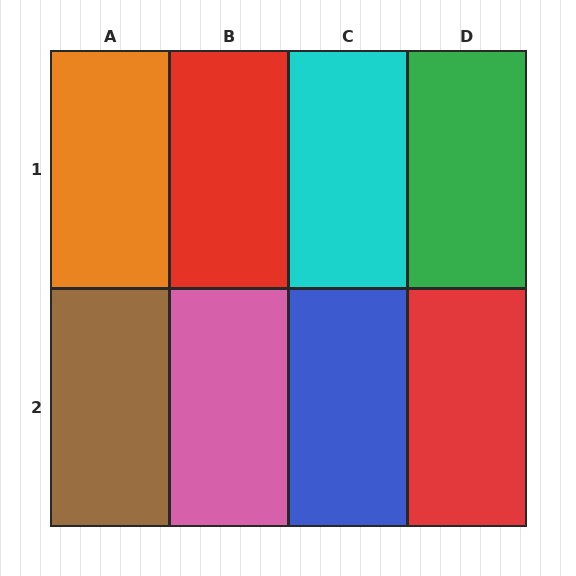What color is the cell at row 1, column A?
Orange.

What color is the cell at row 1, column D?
Green.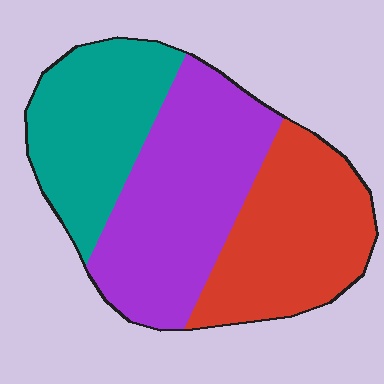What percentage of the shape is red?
Red takes up between a quarter and a half of the shape.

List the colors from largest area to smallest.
From largest to smallest: purple, red, teal.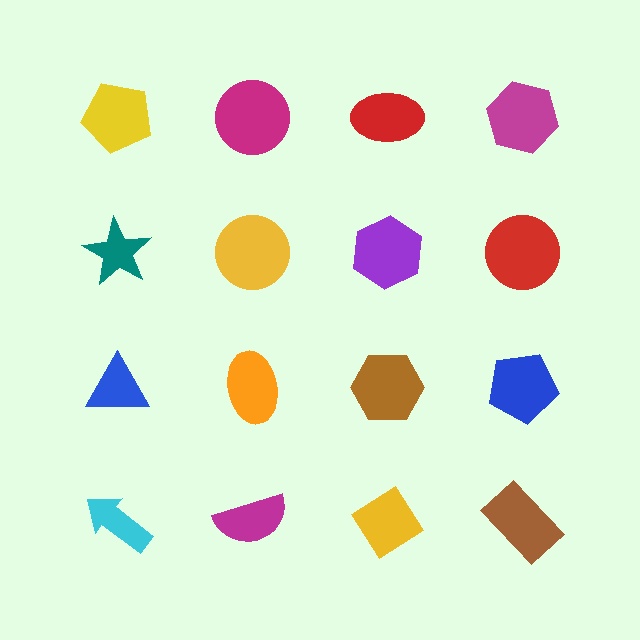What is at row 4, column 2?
A magenta semicircle.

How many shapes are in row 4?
4 shapes.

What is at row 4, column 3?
A yellow diamond.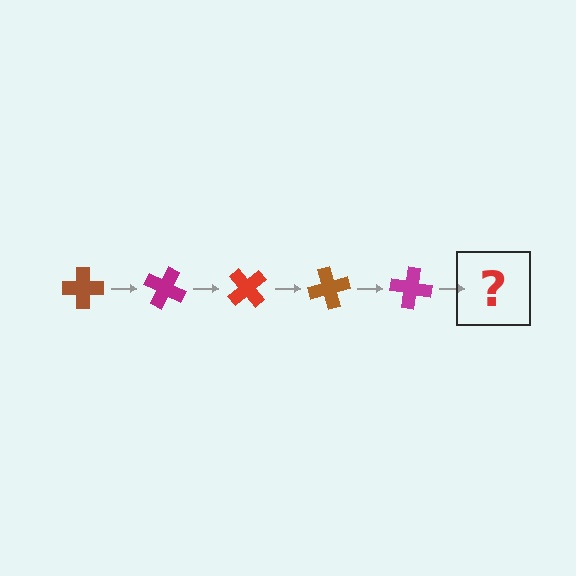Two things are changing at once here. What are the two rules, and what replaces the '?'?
The two rules are that it rotates 25 degrees each step and the color cycles through brown, magenta, and red. The '?' should be a red cross, rotated 125 degrees from the start.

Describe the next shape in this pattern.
It should be a red cross, rotated 125 degrees from the start.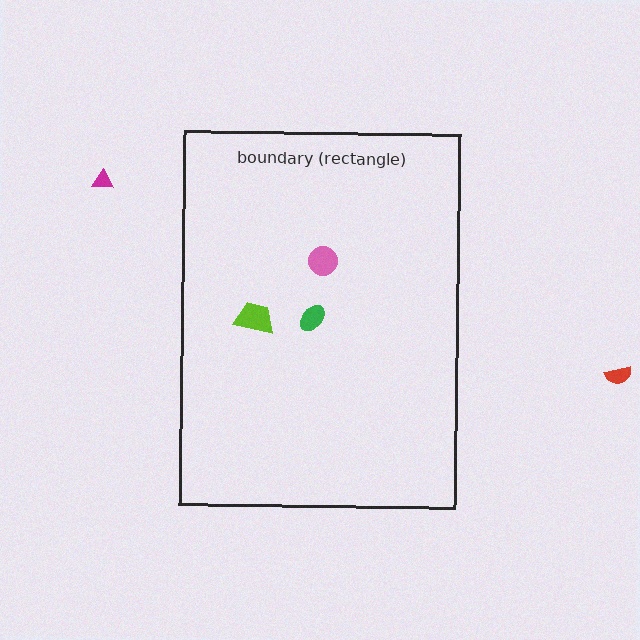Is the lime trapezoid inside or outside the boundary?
Inside.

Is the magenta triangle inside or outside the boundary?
Outside.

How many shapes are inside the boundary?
3 inside, 2 outside.